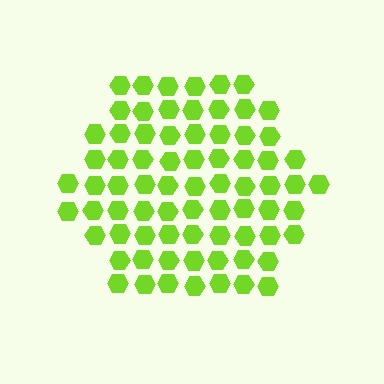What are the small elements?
The small elements are hexagons.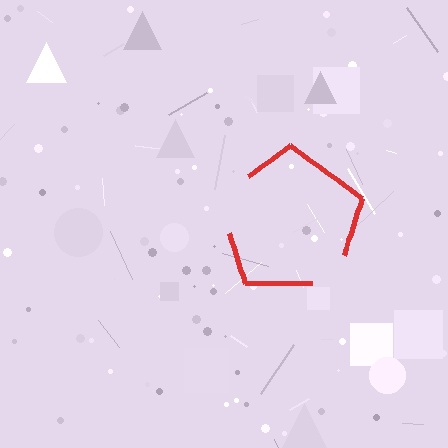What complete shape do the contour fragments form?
The contour fragments form a pentagon.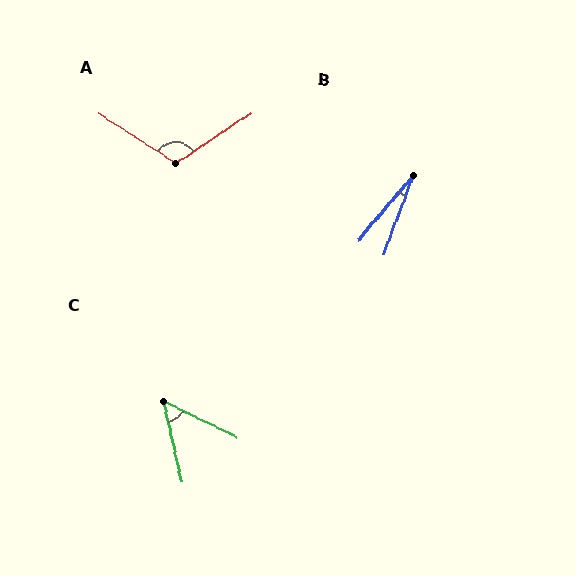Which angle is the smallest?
B, at approximately 19 degrees.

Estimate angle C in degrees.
Approximately 51 degrees.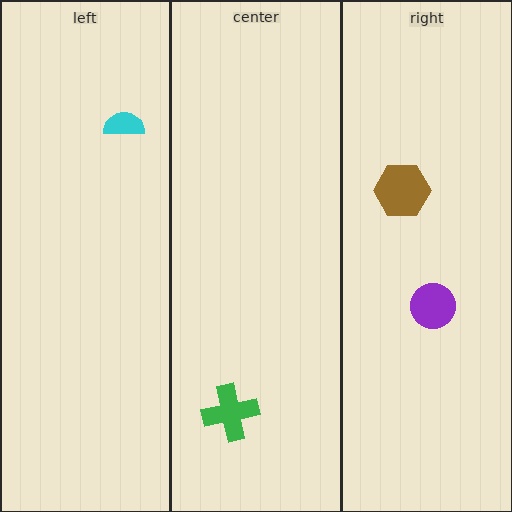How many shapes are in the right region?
2.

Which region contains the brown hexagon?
The right region.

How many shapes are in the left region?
1.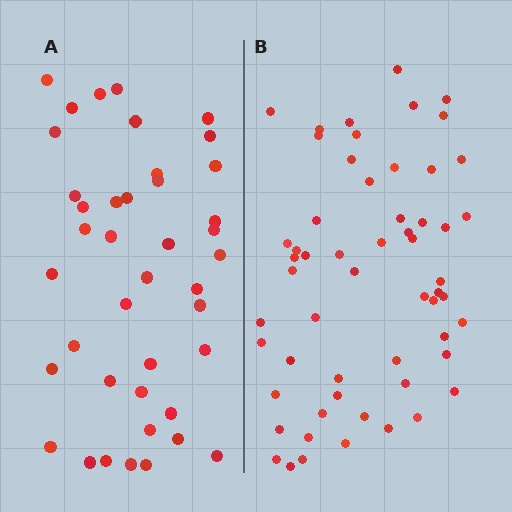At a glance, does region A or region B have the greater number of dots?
Region B (the right region) has more dots.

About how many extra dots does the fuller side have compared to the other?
Region B has approximately 15 more dots than region A.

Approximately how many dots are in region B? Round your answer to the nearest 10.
About 60 dots. (The exact count is 57, which rounds to 60.)